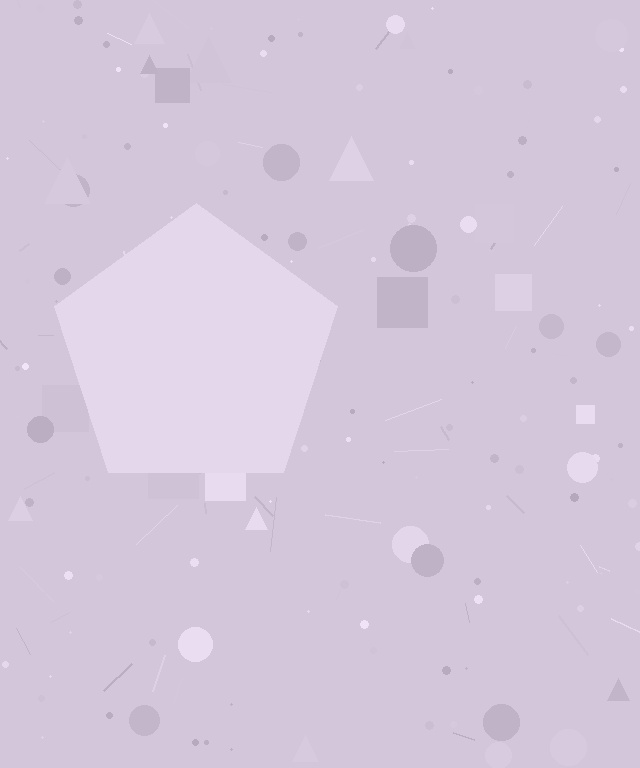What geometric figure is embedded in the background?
A pentagon is embedded in the background.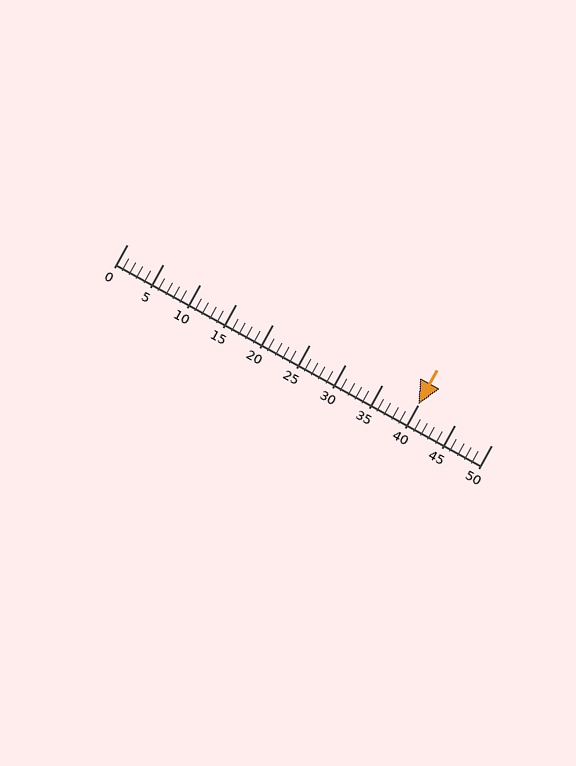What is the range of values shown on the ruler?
The ruler shows values from 0 to 50.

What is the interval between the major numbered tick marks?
The major tick marks are spaced 5 units apart.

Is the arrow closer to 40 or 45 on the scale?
The arrow is closer to 40.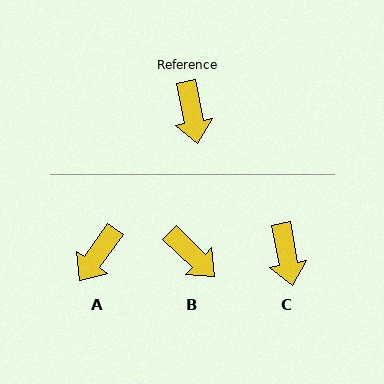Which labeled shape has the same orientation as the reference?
C.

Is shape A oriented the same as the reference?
No, it is off by about 46 degrees.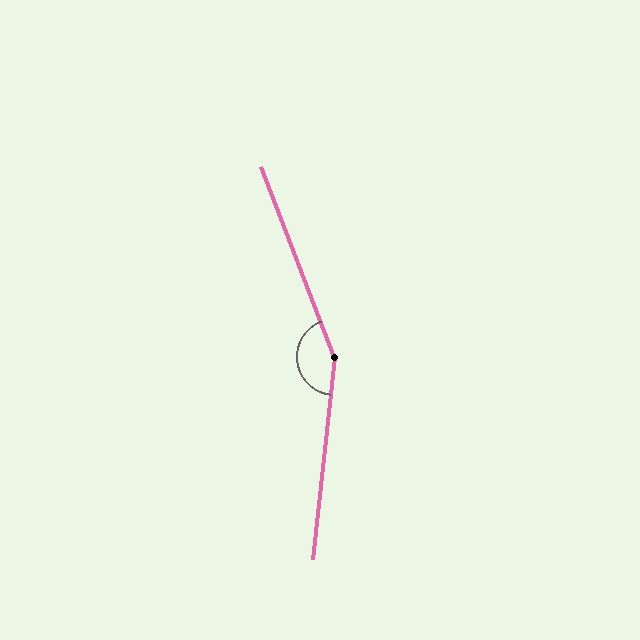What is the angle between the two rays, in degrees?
Approximately 153 degrees.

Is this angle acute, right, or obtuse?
It is obtuse.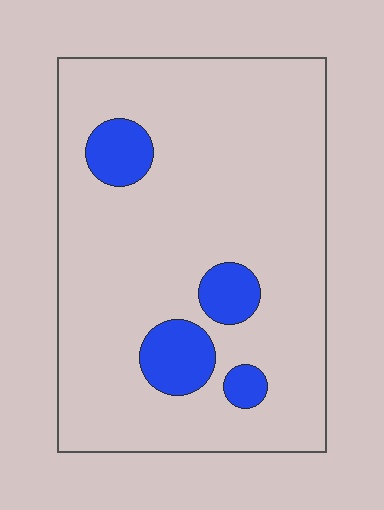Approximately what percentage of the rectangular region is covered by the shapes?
Approximately 10%.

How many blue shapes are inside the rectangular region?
4.